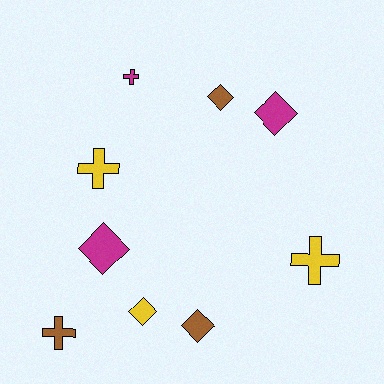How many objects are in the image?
There are 9 objects.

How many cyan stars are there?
There are no cyan stars.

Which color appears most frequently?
Brown, with 3 objects.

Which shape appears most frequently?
Diamond, with 5 objects.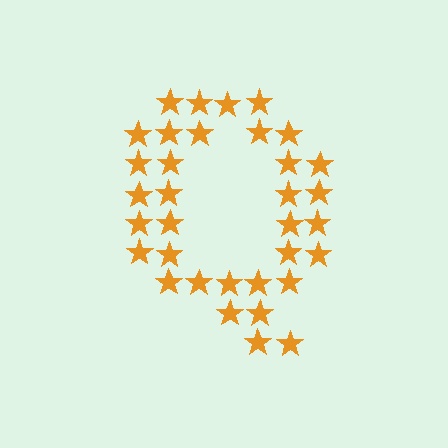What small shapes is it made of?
It is made of small stars.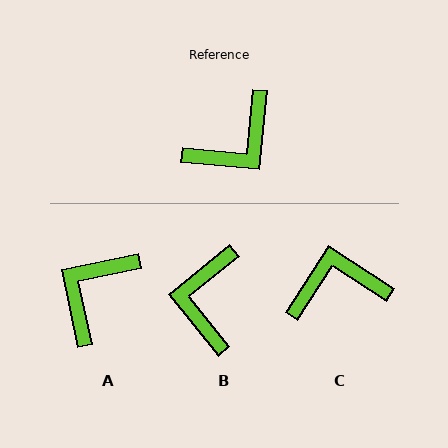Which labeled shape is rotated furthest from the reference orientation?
A, about 163 degrees away.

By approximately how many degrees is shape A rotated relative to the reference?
Approximately 163 degrees clockwise.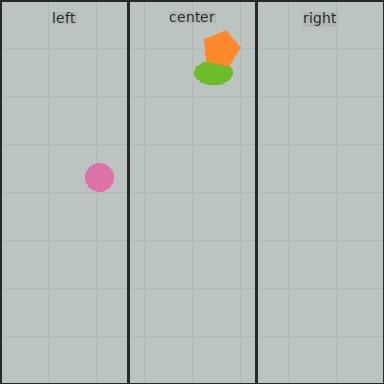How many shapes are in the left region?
1.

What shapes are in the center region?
The lime ellipse, the orange pentagon.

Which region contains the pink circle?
The left region.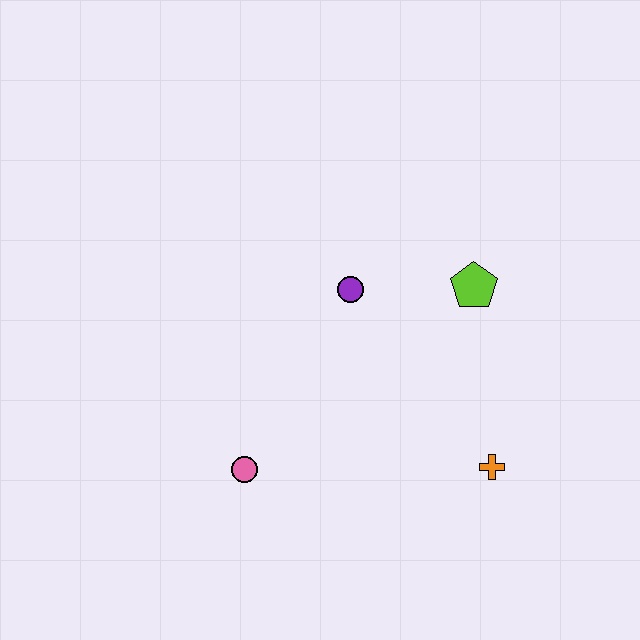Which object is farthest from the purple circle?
The orange cross is farthest from the purple circle.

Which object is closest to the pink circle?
The purple circle is closest to the pink circle.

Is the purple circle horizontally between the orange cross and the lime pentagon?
No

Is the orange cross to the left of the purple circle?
No